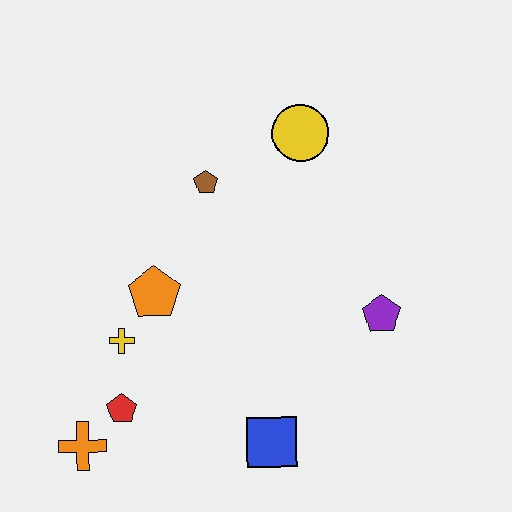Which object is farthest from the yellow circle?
The orange cross is farthest from the yellow circle.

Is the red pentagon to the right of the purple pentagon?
No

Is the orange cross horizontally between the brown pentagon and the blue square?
No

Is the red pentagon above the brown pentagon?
No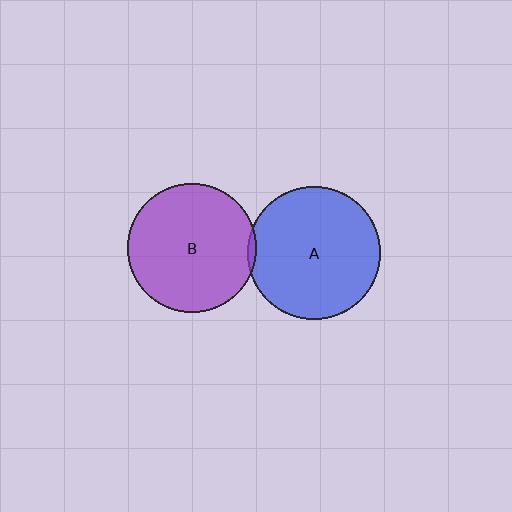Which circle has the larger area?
Circle A (blue).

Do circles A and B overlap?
Yes.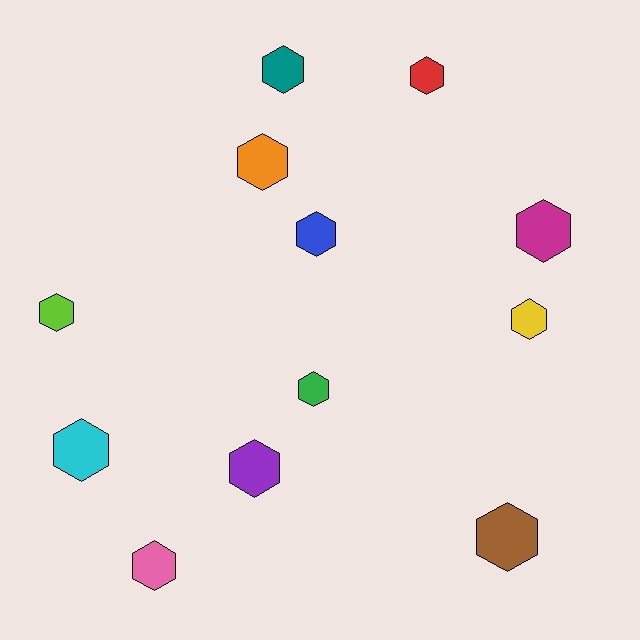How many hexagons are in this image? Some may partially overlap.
There are 12 hexagons.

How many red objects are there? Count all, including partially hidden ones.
There is 1 red object.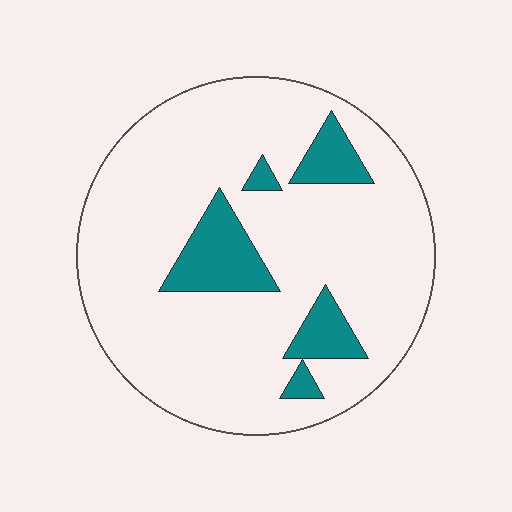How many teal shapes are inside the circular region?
5.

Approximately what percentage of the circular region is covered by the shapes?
Approximately 15%.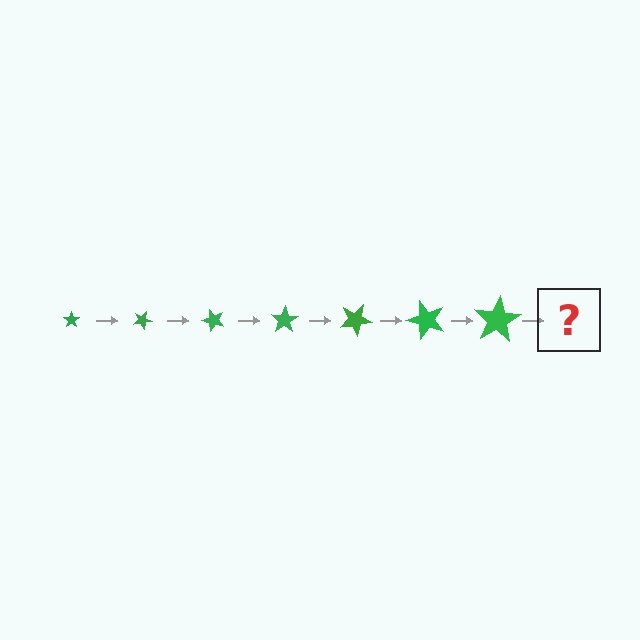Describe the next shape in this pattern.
It should be a star, larger than the previous one and rotated 175 degrees from the start.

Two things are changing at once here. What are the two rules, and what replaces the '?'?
The two rules are that the star grows larger each step and it rotates 25 degrees each step. The '?' should be a star, larger than the previous one and rotated 175 degrees from the start.